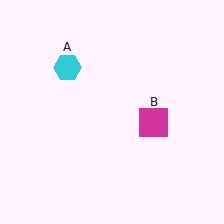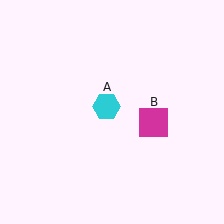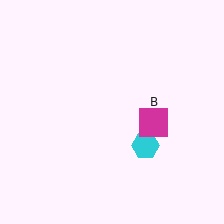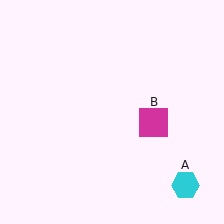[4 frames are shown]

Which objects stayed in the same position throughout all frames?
Magenta square (object B) remained stationary.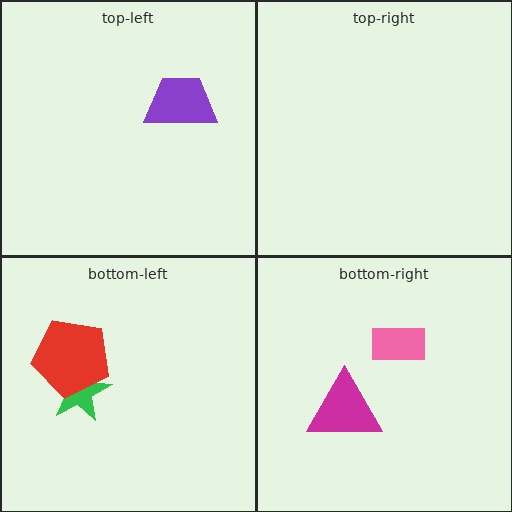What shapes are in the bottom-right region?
The magenta triangle, the pink rectangle.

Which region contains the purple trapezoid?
The top-left region.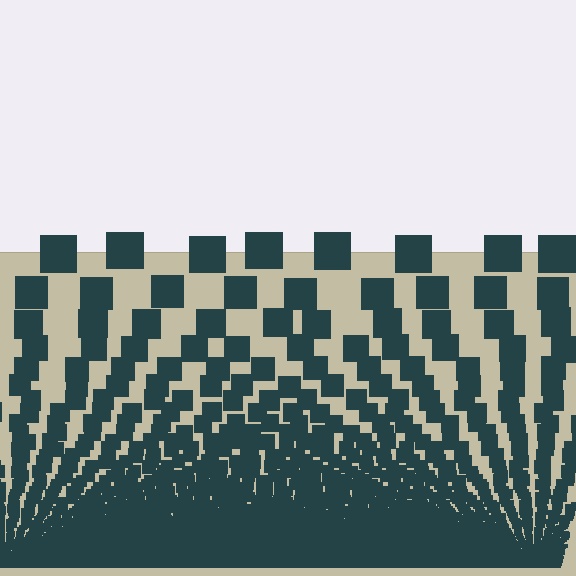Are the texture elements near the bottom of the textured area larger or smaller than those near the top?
Smaller. The gradient is inverted — elements near the bottom are smaller and denser.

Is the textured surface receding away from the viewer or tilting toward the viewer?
The surface appears to tilt toward the viewer. Texture elements get larger and sparser toward the top.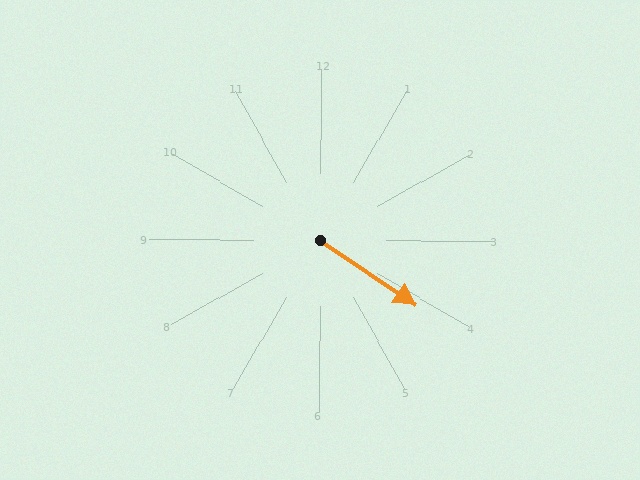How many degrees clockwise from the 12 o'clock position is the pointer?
Approximately 124 degrees.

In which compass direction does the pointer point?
Southeast.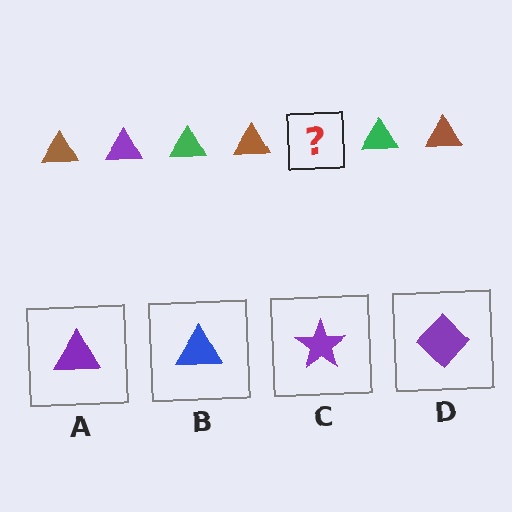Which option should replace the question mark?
Option A.